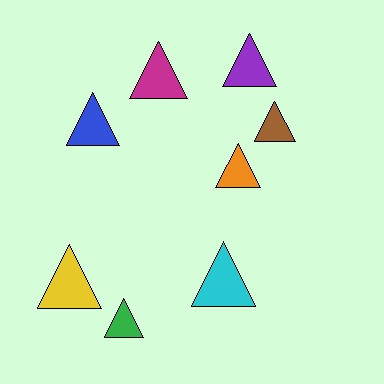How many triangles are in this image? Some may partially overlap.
There are 8 triangles.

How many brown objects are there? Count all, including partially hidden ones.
There is 1 brown object.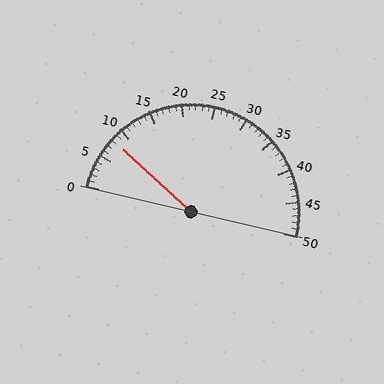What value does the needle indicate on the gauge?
The needle indicates approximately 8.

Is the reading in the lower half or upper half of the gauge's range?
The reading is in the lower half of the range (0 to 50).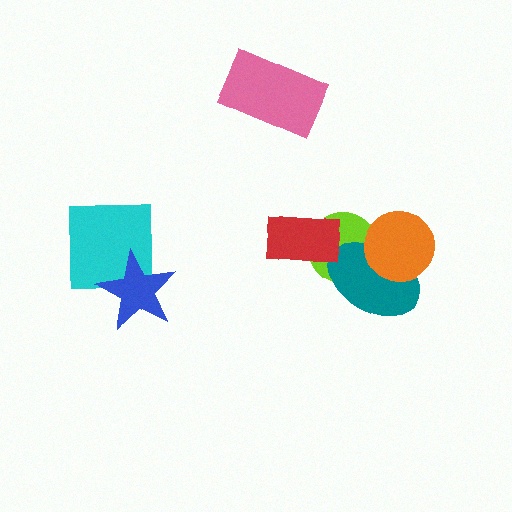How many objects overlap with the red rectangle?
1 object overlaps with the red rectangle.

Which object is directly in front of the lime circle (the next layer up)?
The teal ellipse is directly in front of the lime circle.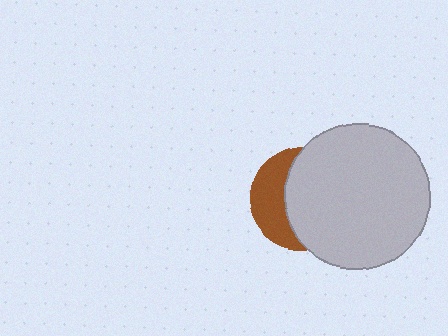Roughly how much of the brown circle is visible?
A small part of it is visible (roughly 36%).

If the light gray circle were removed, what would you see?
You would see the complete brown circle.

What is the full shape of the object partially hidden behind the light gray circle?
The partially hidden object is a brown circle.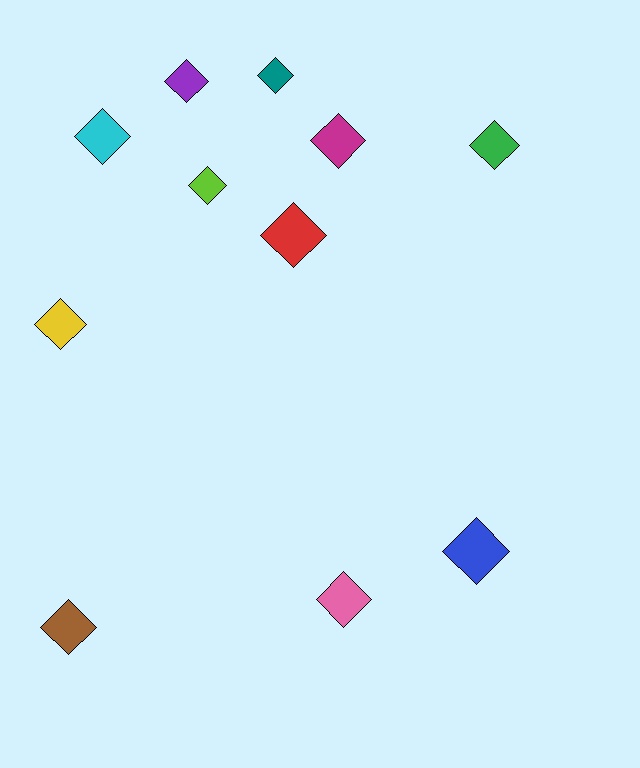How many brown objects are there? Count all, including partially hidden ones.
There is 1 brown object.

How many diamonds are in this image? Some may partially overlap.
There are 11 diamonds.